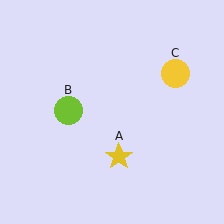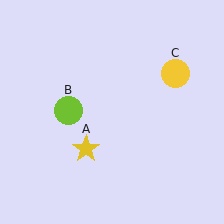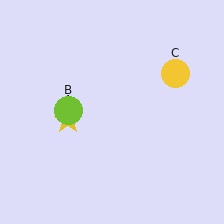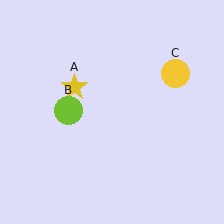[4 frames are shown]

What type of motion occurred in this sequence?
The yellow star (object A) rotated clockwise around the center of the scene.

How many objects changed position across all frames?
1 object changed position: yellow star (object A).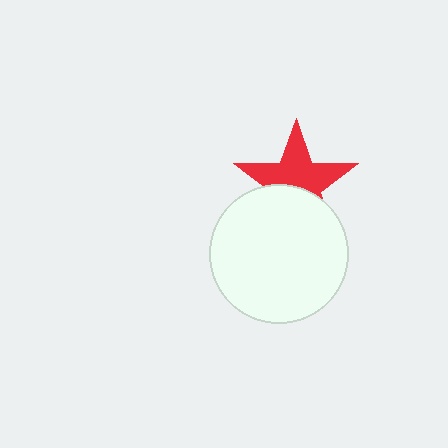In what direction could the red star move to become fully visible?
The red star could move up. That would shift it out from behind the white circle entirely.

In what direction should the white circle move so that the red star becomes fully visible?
The white circle should move down. That is the shortest direction to clear the overlap and leave the red star fully visible.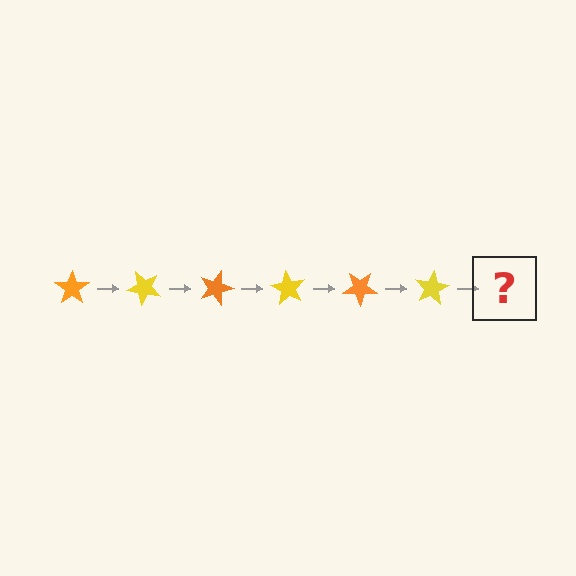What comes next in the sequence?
The next element should be an orange star, rotated 270 degrees from the start.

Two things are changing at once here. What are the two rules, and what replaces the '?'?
The two rules are that it rotates 45 degrees each step and the color cycles through orange and yellow. The '?' should be an orange star, rotated 270 degrees from the start.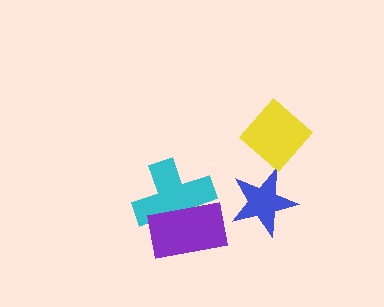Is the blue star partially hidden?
No, no other shape covers it.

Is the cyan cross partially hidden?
Yes, it is partially covered by another shape.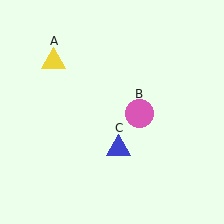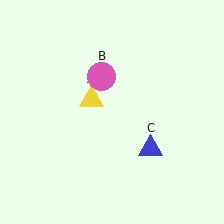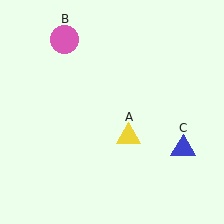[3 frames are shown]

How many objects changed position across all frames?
3 objects changed position: yellow triangle (object A), pink circle (object B), blue triangle (object C).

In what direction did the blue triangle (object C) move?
The blue triangle (object C) moved right.